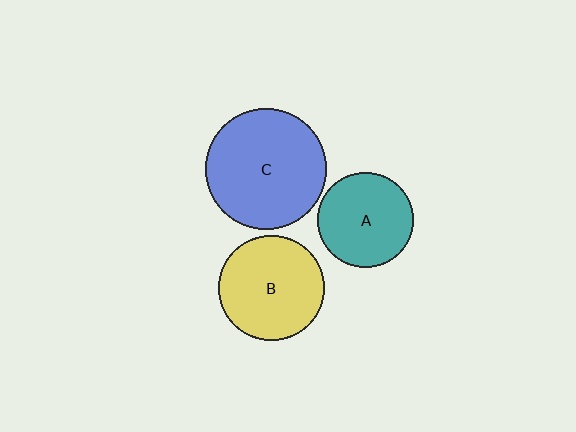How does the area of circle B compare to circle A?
Approximately 1.2 times.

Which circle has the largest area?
Circle C (blue).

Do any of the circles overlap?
No, none of the circles overlap.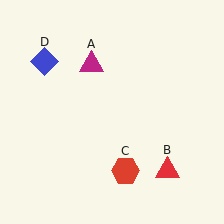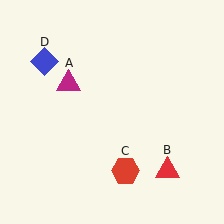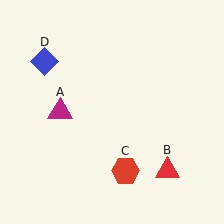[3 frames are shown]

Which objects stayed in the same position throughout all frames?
Red triangle (object B) and red hexagon (object C) and blue diamond (object D) remained stationary.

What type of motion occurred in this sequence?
The magenta triangle (object A) rotated counterclockwise around the center of the scene.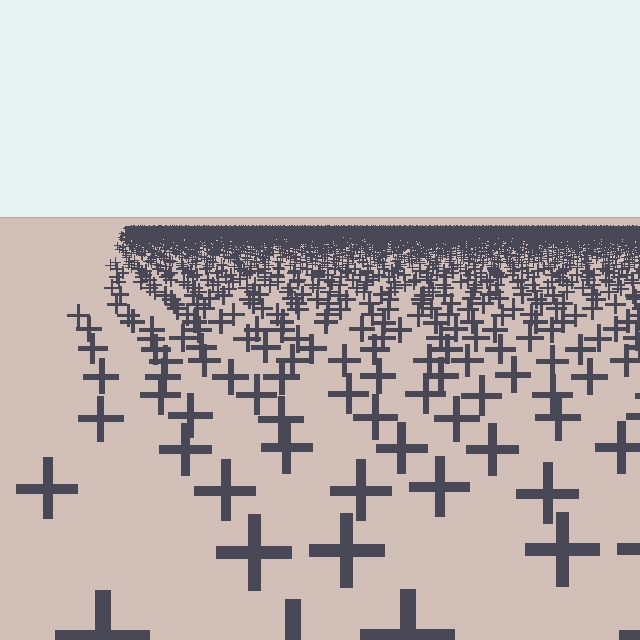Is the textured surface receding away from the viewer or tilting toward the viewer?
The surface is receding away from the viewer. Texture elements get smaller and denser toward the top.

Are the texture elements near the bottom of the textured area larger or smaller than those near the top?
Larger. Near the bottom, elements are closer to the viewer and appear at a bigger on-screen size.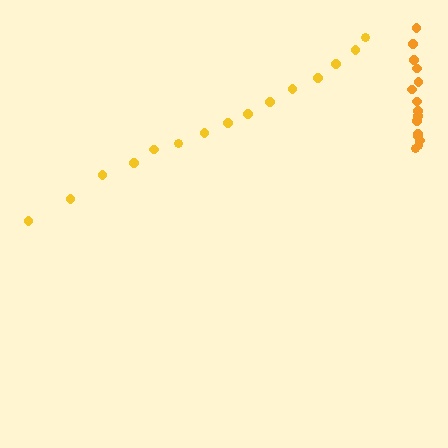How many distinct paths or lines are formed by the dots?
There are 2 distinct paths.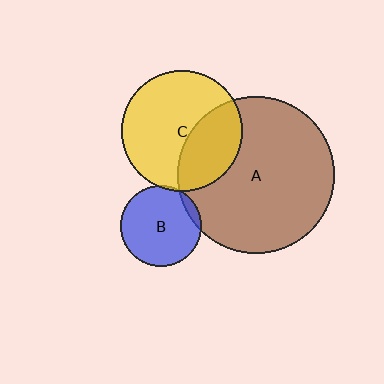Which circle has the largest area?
Circle A (brown).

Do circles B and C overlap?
Yes.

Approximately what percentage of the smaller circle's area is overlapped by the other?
Approximately 5%.